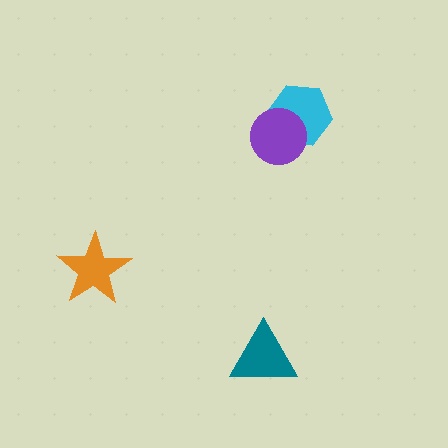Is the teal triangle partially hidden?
No, no other shape covers it.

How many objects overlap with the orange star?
0 objects overlap with the orange star.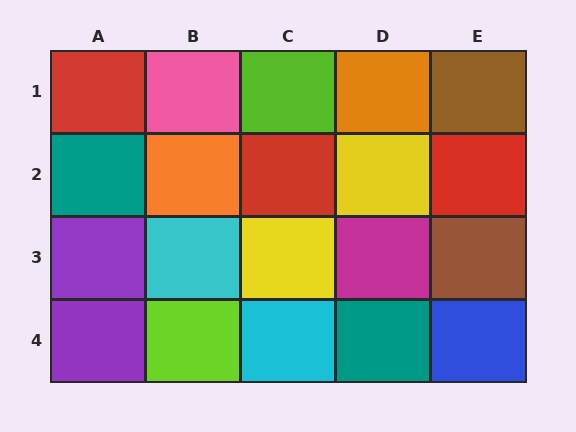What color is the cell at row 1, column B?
Pink.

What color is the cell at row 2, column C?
Red.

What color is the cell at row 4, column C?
Cyan.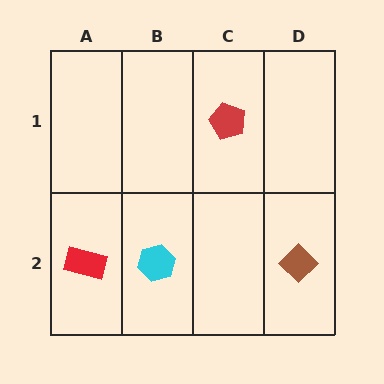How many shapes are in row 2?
3 shapes.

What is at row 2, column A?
A red rectangle.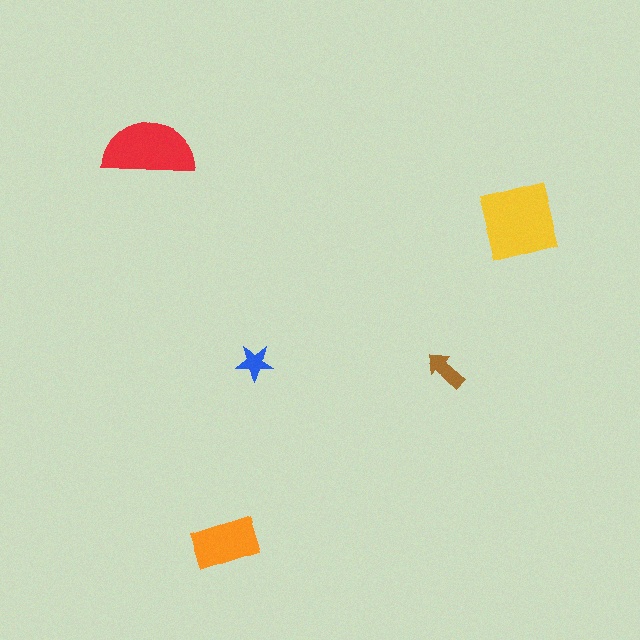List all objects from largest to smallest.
The yellow square, the red semicircle, the orange rectangle, the brown arrow, the blue star.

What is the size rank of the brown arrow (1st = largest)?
4th.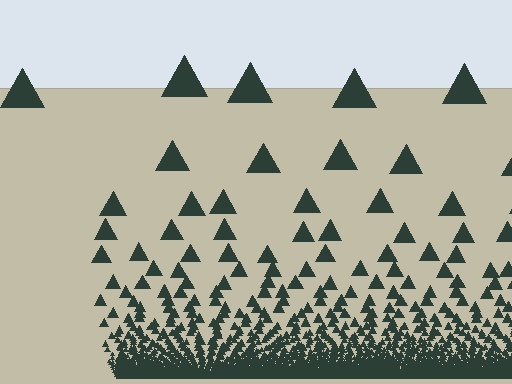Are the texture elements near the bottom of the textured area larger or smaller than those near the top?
Smaller. The gradient is inverted — elements near the bottom are smaller and denser.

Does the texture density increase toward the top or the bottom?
Density increases toward the bottom.